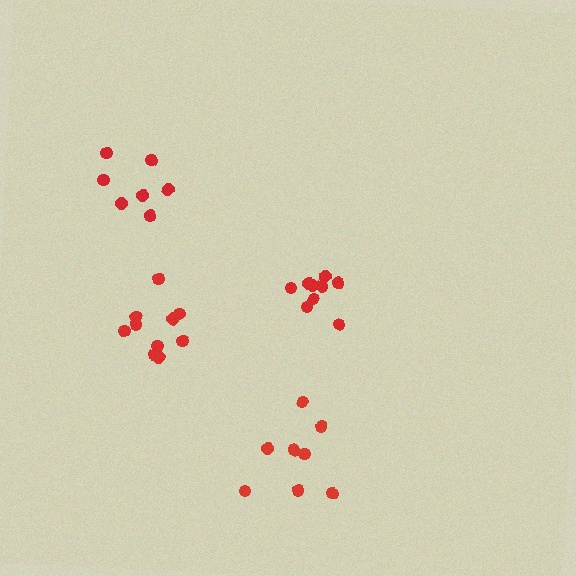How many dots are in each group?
Group 1: 10 dots, Group 2: 9 dots, Group 3: 7 dots, Group 4: 8 dots (34 total).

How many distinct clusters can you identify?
There are 4 distinct clusters.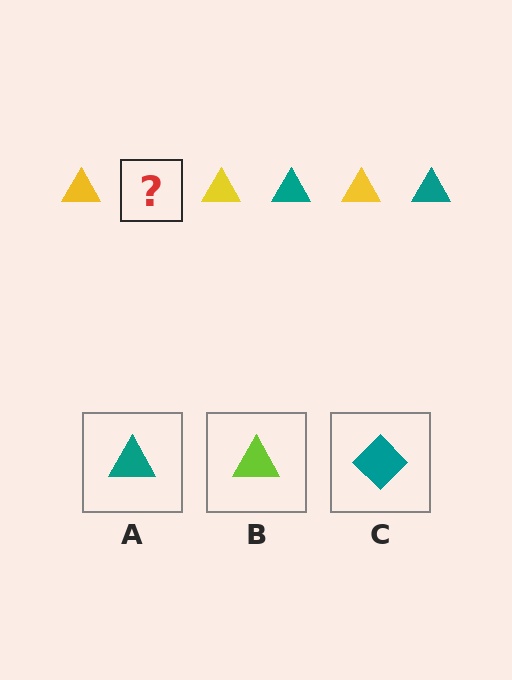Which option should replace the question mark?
Option A.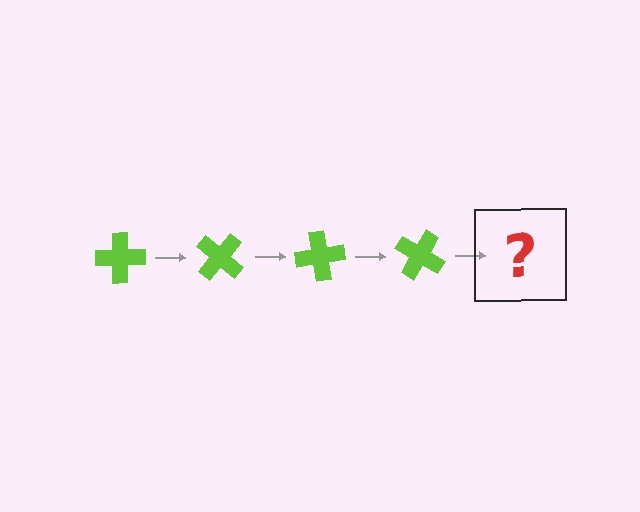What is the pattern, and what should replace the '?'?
The pattern is that the cross rotates 40 degrees each step. The '?' should be a lime cross rotated 160 degrees.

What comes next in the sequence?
The next element should be a lime cross rotated 160 degrees.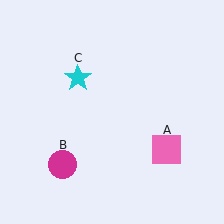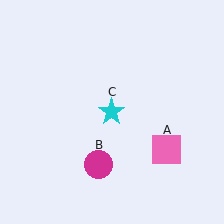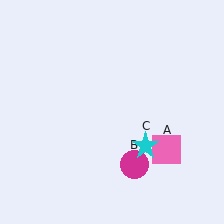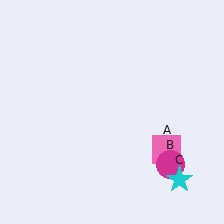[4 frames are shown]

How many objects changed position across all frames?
2 objects changed position: magenta circle (object B), cyan star (object C).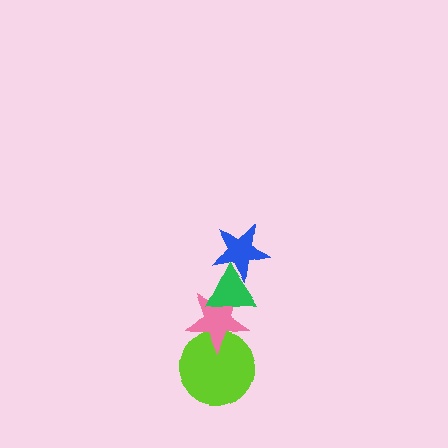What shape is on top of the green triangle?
The blue star is on top of the green triangle.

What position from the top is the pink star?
The pink star is 3rd from the top.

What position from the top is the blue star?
The blue star is 1st from the top.